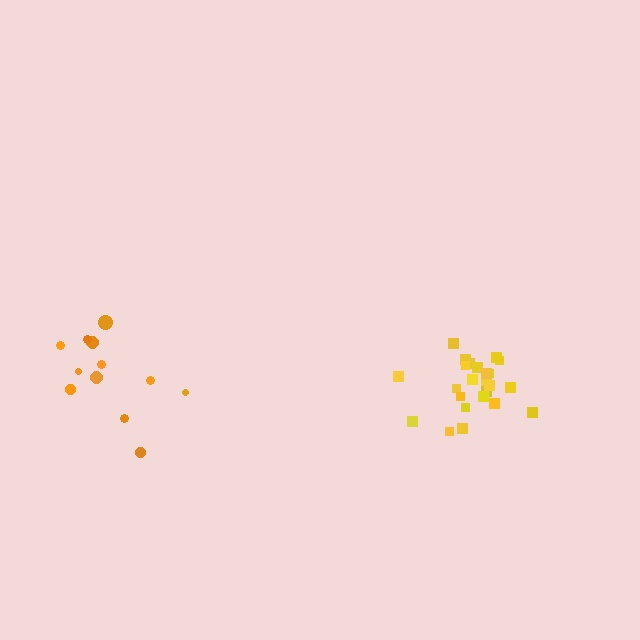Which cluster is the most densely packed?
Yellow.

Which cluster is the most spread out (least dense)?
Orange.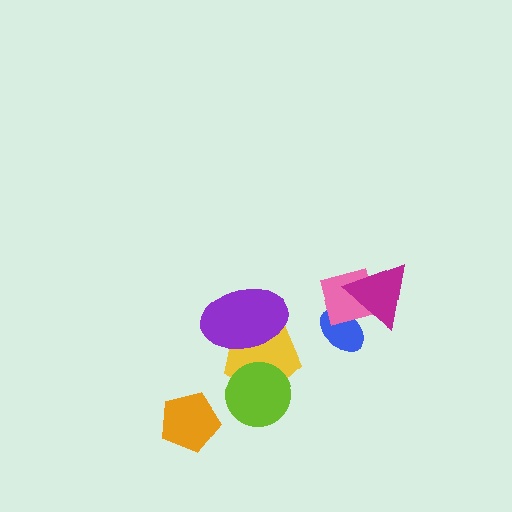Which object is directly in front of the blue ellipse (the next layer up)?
The pink square is directly in front of the blue ellipse.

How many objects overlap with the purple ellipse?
1 object overlaps with the purple ellipse.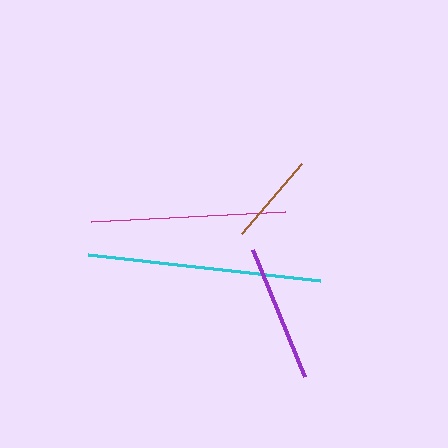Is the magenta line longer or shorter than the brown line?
The magenta line is longer than the brown line.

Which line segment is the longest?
The cyan line is the longest at approximately 233 pixels.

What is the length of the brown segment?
The brown segment is approximately 91 pixels long.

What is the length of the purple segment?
The purple segment is approximately 137 pixels long.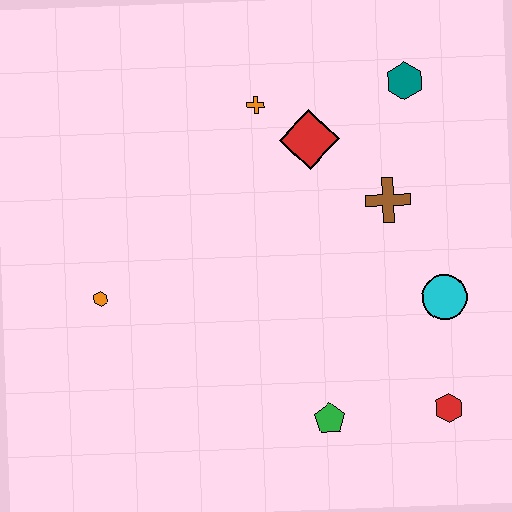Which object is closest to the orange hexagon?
The orange cross is closest to the orange hexagon.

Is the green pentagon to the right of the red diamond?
Yes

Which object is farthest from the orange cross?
The red hexagon is farthest from the orange cross.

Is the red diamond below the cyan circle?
No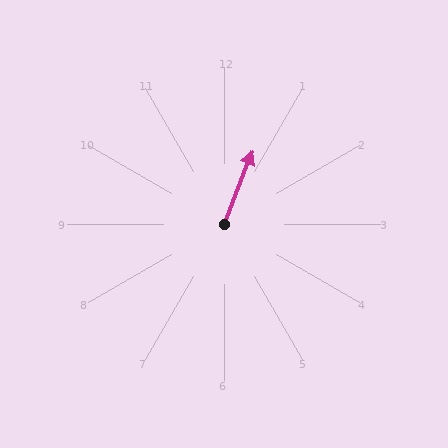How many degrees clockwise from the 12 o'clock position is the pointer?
Approximately 21 degrees.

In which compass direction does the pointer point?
North.